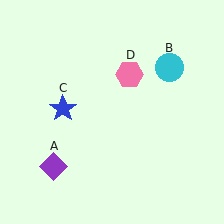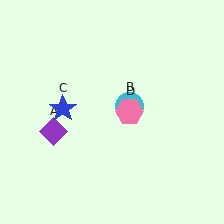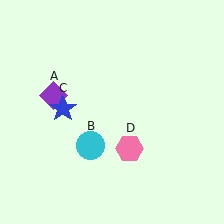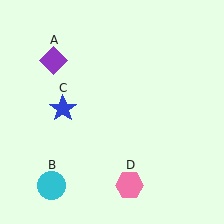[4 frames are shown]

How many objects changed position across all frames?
3 objects changed position: purple diamond (object A), cyan circle (object B), pink hexagon (object D).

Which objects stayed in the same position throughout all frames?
Blue star (object C) remained stationary.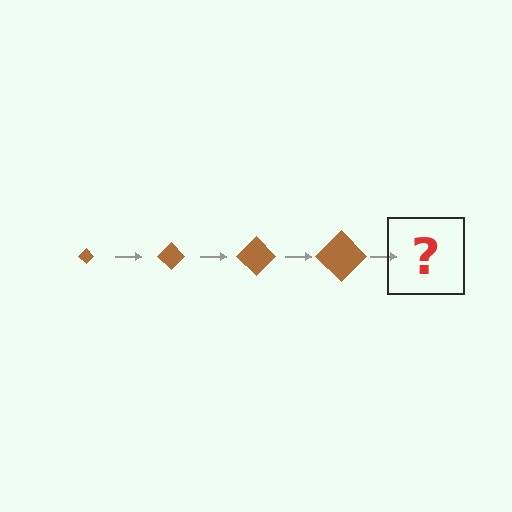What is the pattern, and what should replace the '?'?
The pattern is that the diamond gets progressively larger each step. The '?' should be a brown diamond, larger than the previous one.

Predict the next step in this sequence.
The next step is a brown diamond, larger than the previous one.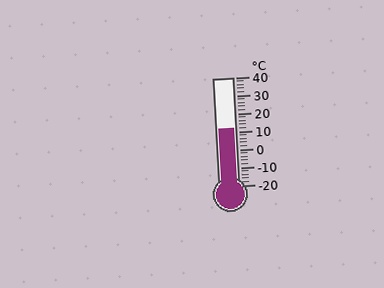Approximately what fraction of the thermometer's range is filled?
The thermometer is filled to approximately 55% of its range.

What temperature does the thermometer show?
The thermometer shows approximately 12°C.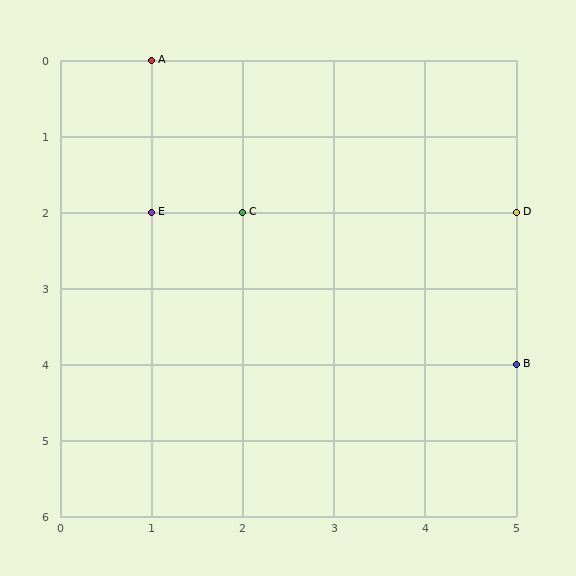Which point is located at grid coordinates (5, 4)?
Point B is at (5, 4).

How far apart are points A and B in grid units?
Points A and B are 4 columns and 4 rows apart (about 5.7 grid units diagonally).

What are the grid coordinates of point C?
Point C is at grid coordinates (2, 2).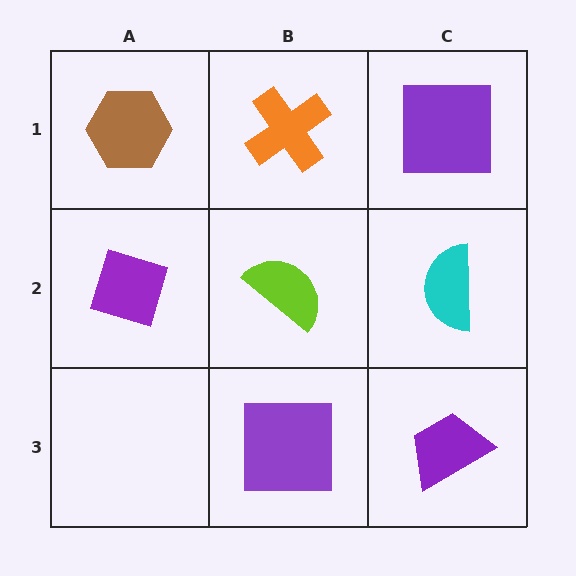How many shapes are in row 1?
3 shapes.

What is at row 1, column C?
A purple square.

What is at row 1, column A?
A brown hexagon.